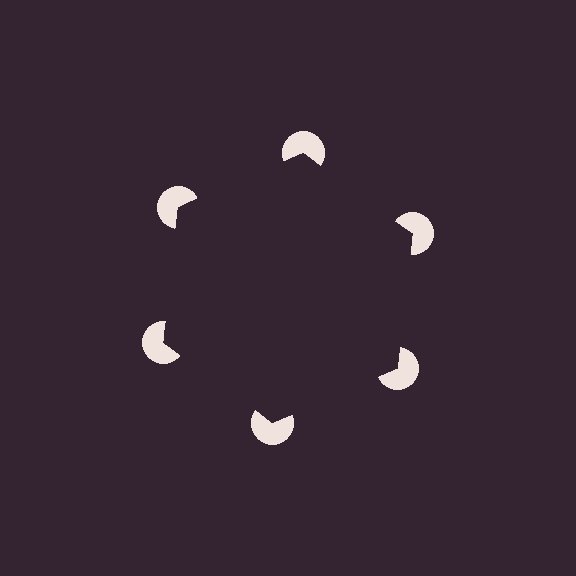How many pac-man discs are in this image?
There are 6 — one at each vertex of the illusory hexagon.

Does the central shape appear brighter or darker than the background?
It typically appears slightly darker than the background, even though no actual brightness change is drawn.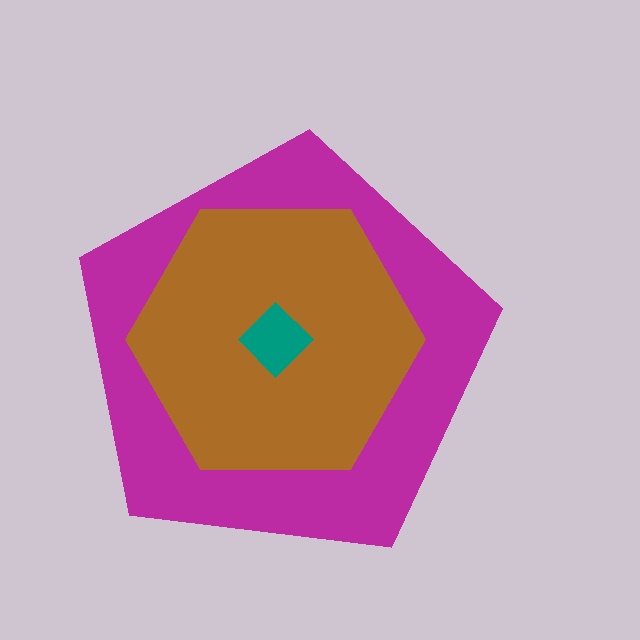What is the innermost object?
The teal diamond.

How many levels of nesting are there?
3.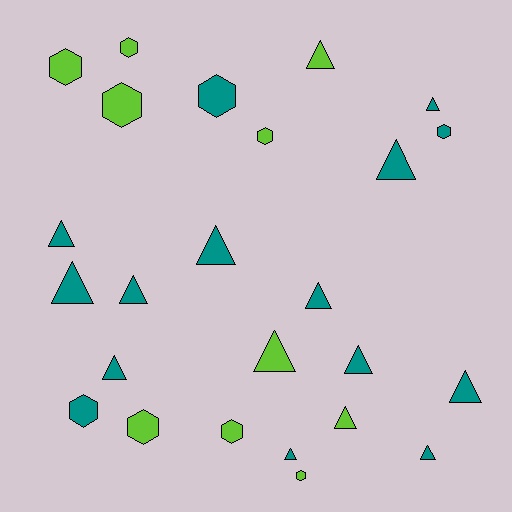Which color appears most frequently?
Teal, with 15 objects.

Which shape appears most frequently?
Triangle, with 15 objects.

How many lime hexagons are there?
There are 7 lime hexagons.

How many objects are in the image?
There are 25 objects.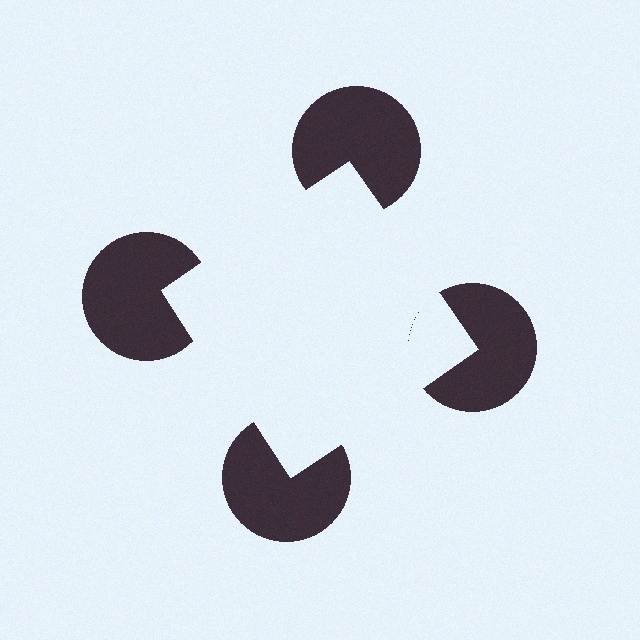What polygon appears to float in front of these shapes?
An illusory square — its edges are inferred from the aligned wedge cuts in the pac-man discs, not physically drawn.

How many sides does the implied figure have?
4 sides.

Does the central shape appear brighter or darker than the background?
It typically appears slightly brighter than the background, even though no actual brightness change is drawn.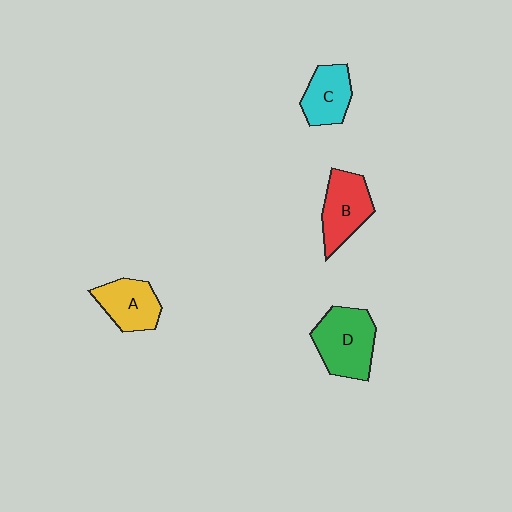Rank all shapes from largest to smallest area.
From largest to smallest: D (green), B (red), A (yellow), C (cyan).